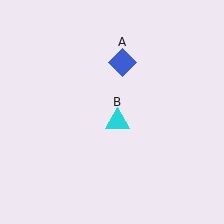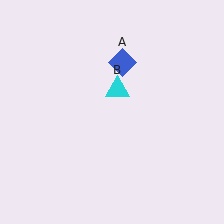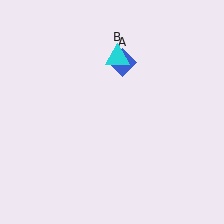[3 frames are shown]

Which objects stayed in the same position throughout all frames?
Blue diamond (object A) remained stationary.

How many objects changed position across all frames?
1 object changed position: cyan triangle (object B).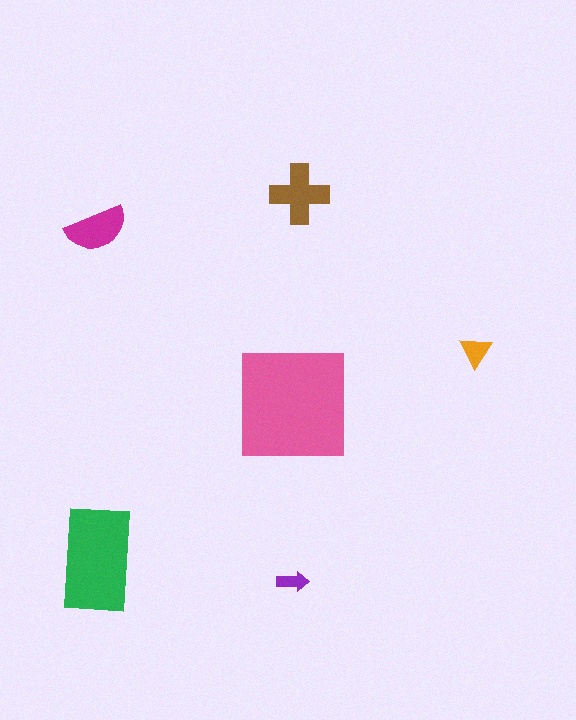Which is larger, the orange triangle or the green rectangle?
The green rectangle.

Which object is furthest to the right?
The orange triangle is rightmost.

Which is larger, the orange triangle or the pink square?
The pink square.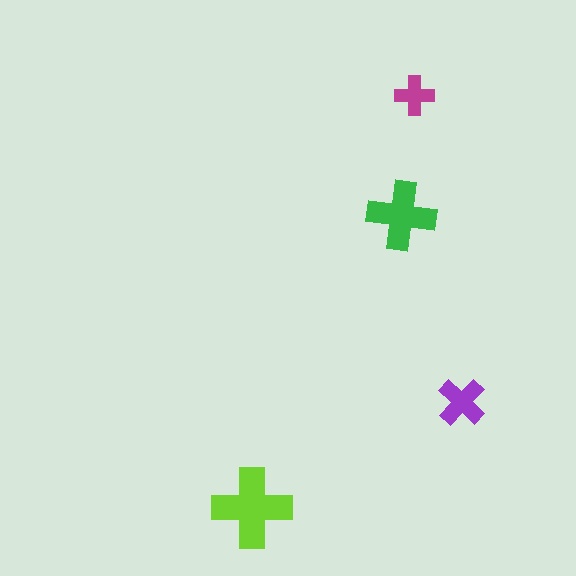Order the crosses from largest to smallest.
the lime one, the green one, the purple one, the magenta one.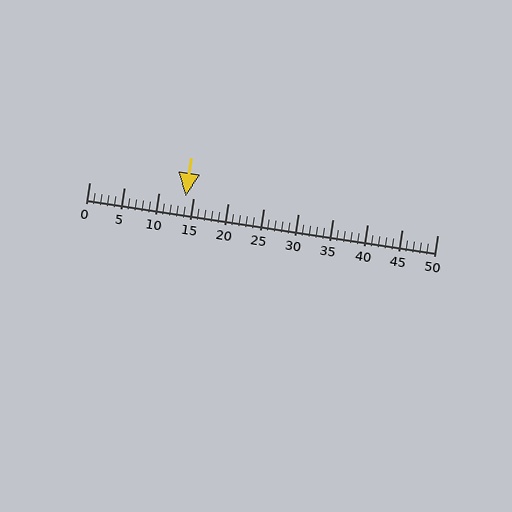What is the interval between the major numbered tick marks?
The major tick marks are spaced 5 units apart.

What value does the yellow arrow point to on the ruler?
The yellow arrow points to approximately 14.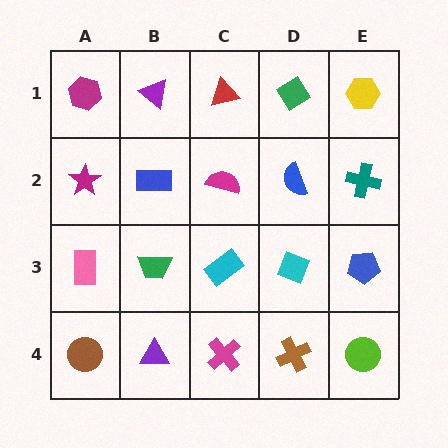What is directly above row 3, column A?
A magenta star.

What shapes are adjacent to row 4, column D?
A cyan diamond (row 3, column D), a magenta cross (row 4, column C), a lime circle (row 4, column E).